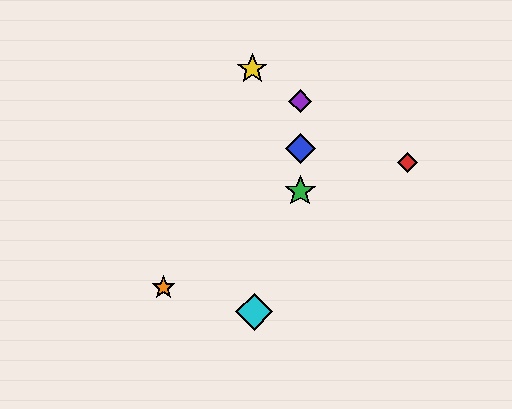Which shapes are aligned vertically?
The blue diamond, the green star, the purple diamond are aligned vertically.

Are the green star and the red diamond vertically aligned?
No, the green star is at x≈300 and the red diamond is at x≈408.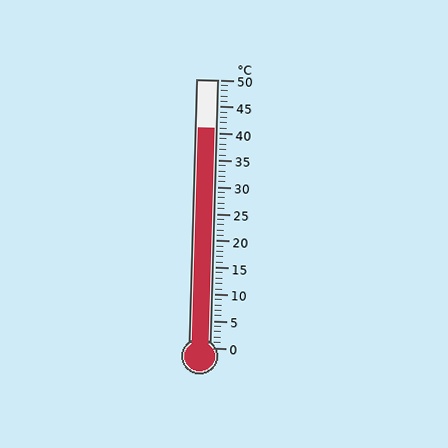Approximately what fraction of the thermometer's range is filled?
The thermometer is filled to approximately 80% of its range.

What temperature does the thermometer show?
The thermometer shows approximately 41°C.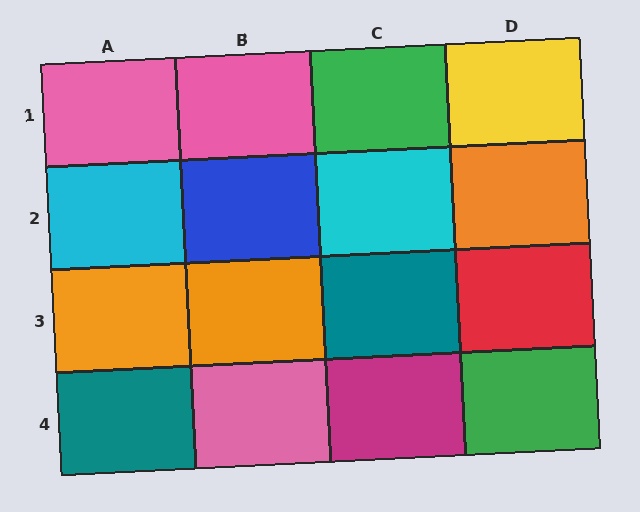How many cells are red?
1 cell is red.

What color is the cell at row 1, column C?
Green.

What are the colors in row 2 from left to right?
Cyan, blue, cyan, orange.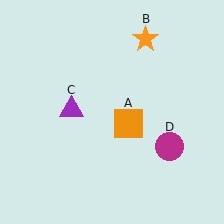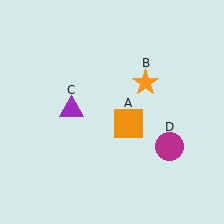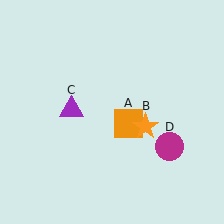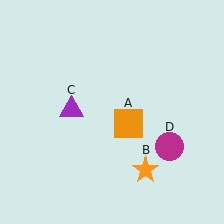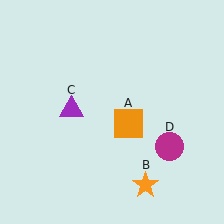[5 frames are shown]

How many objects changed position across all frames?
1 object changed position: orange star (object B).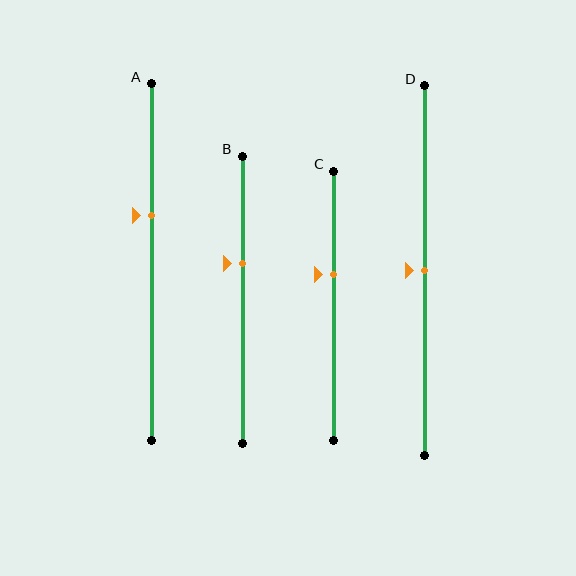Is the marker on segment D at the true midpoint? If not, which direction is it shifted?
Yes, the marker on segment D is at the true midpoint.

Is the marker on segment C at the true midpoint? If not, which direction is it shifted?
No, the marker on segment C is shifted upward by about 12% of the segment length.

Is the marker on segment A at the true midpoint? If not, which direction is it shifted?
No, the marker on segment A is shifted upward by about 13% of the segment length.